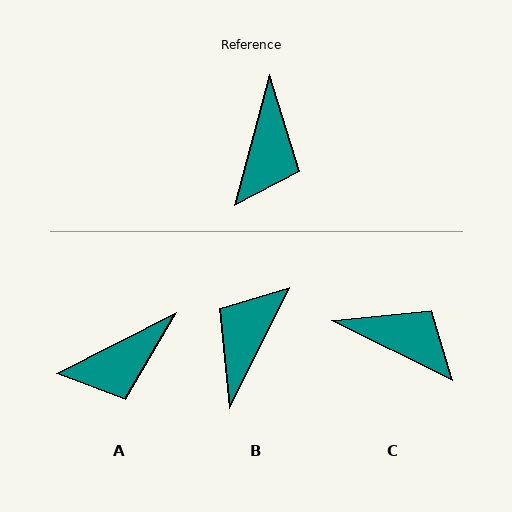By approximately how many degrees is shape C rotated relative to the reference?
Approximately 79 degrees counter-clockwise.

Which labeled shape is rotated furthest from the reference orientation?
B, about 169 degrees away.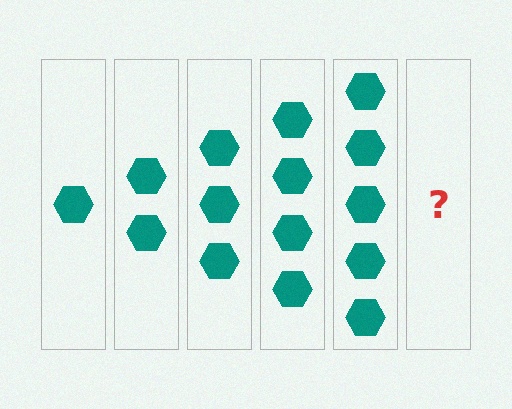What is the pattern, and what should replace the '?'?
The pattern is that each step adds one more hexagon. The '?' should be 6 hexagons.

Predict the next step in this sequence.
The next step is 6 hexagons.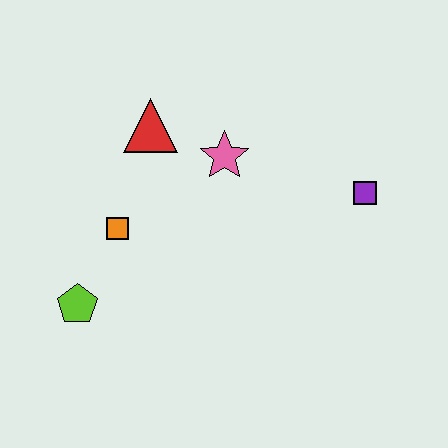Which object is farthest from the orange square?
The purple square is farthest from the orange square.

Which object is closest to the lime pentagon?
The orange square is closest to the lime pentagon.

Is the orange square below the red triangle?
Yes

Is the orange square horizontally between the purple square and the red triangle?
No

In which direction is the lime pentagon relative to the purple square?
The lime pentagon is to the left of the purple square.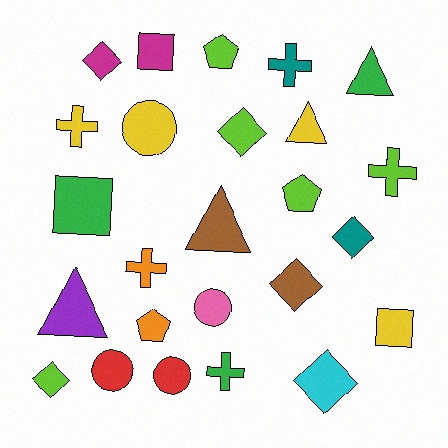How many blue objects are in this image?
There are no blue objects.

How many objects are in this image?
There are 25 objects.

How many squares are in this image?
There are 3 squares.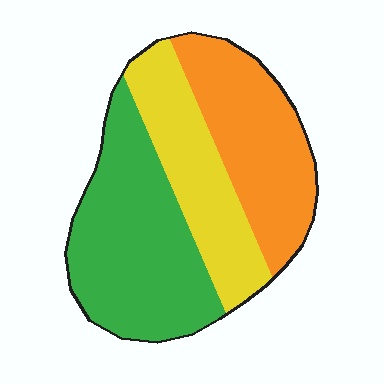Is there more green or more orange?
Green.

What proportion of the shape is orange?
Orange takes up about one third (1/3) of the shape.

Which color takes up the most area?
Green, at roughly 40%.